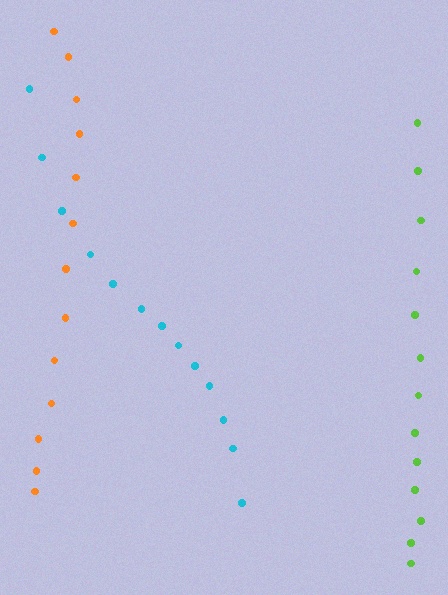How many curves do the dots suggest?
There are 3 distinct paths.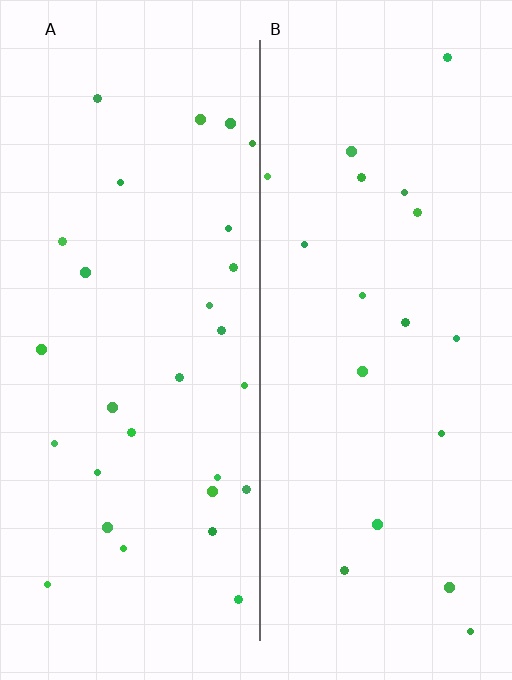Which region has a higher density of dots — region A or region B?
A (the left).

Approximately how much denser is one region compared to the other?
Approximately 1.6× — region A over region B.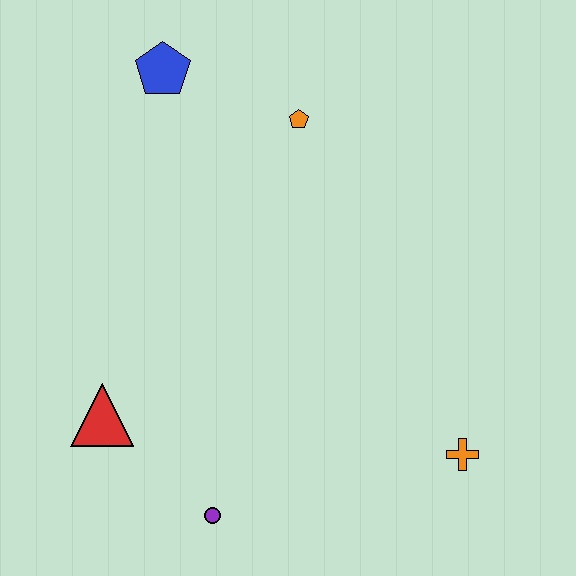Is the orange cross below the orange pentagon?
Yes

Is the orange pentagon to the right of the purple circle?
Yes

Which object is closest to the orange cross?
The purple circle is closest to the orange cross.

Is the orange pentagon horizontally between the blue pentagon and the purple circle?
No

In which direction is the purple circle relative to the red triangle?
The purple circle is to the right of the red triangle.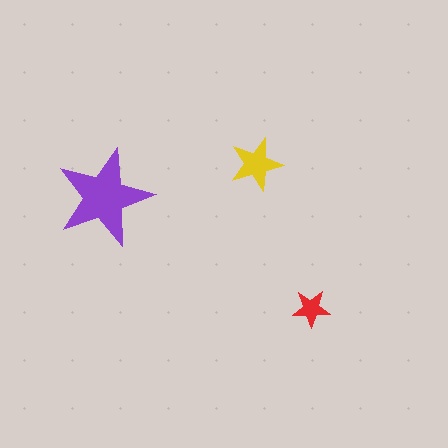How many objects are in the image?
There are 3 objects in the image.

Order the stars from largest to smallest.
the purple one, the yellow one, the red one.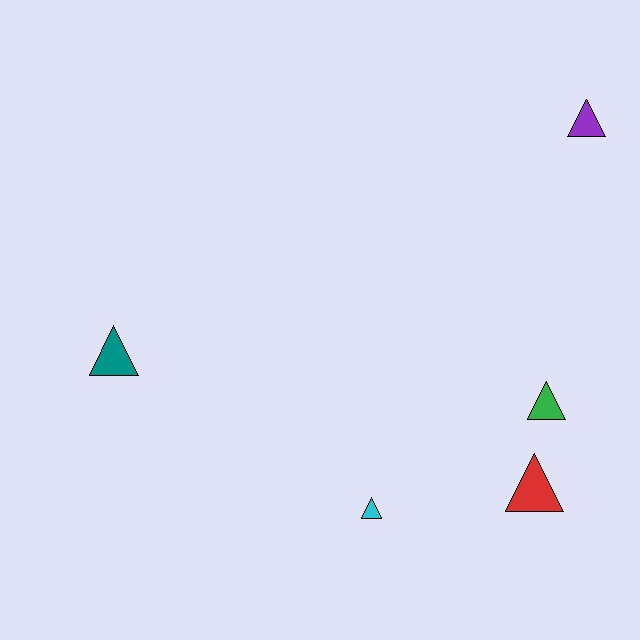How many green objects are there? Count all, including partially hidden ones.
There is 1 green object.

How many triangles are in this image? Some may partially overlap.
There are 5 triangles.